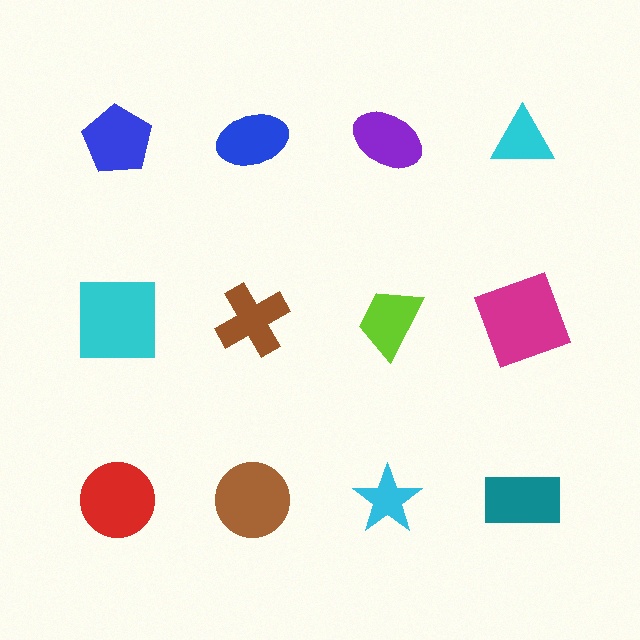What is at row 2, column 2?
A brown cross.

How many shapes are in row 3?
4 shapes.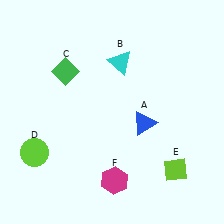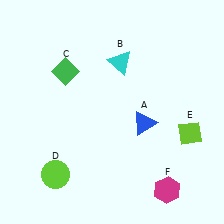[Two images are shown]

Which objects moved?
The objects that moved are: the lime circle (D), the lime diamond (E), the magenta hexagon (F).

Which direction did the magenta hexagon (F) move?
The magenta hexagon (F) moved right.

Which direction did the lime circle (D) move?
The lime circle (D) moved down.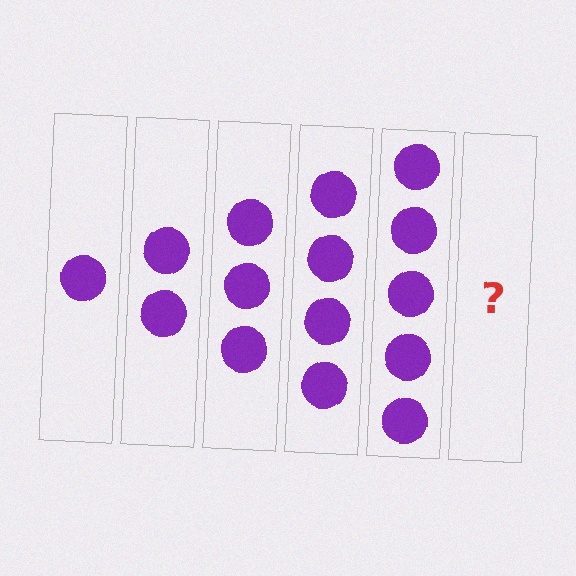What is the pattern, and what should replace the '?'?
The pattern is that each step adds one more circle. The '?' should be 6 circles.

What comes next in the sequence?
The next element should be 6 circles.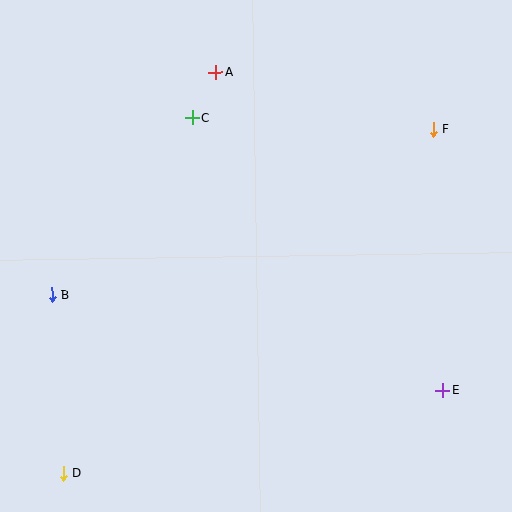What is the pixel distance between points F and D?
The distance between F and D is 505 pixels.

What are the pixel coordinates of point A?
Point A is at (216, 72).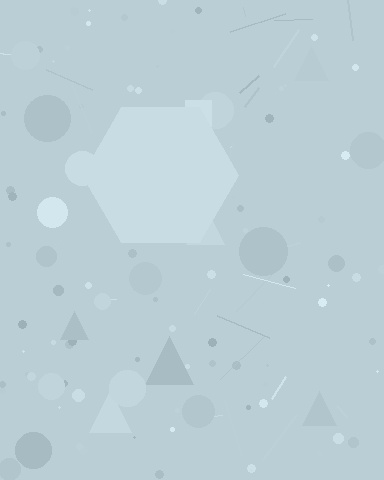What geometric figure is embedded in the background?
A hexagon is embedded in the background.